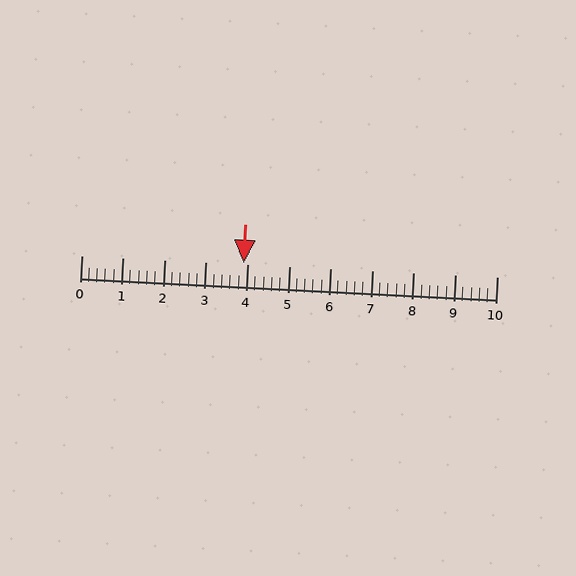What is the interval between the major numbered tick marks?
The major tick marks are spaced 1 units apart.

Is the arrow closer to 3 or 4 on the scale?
The arrow is closer to 4.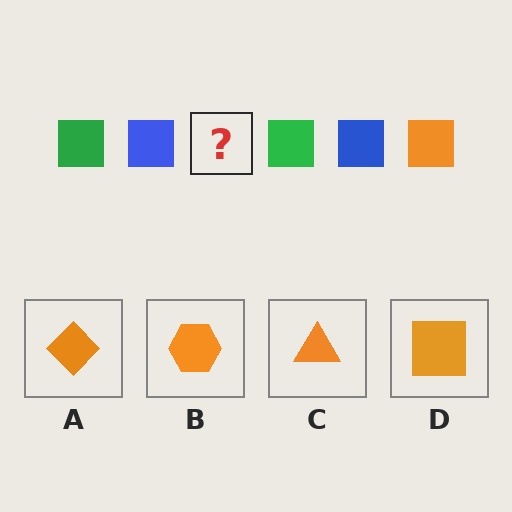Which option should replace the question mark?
Option D.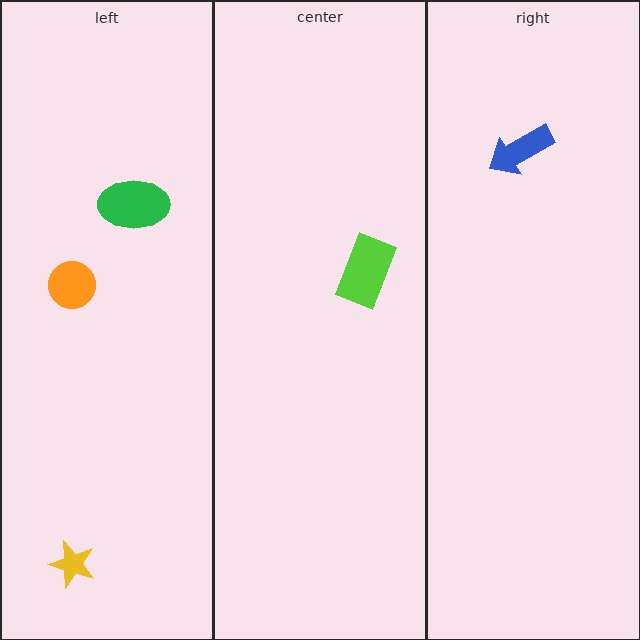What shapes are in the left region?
The orange circle, the green ellipse, the yellow star.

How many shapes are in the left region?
3.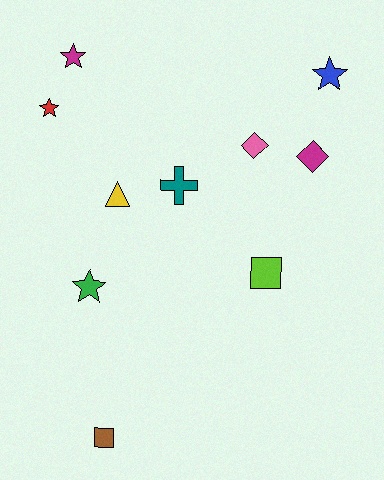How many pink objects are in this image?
There is 1 pink object.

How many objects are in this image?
There are 10 objects.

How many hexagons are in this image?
There are no hexagons.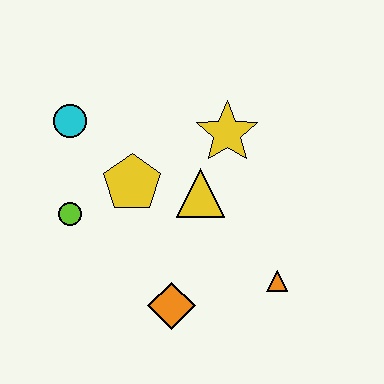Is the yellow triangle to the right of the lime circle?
Yes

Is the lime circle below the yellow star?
Yes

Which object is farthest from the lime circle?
The orange triangle is farthest from the lime circle.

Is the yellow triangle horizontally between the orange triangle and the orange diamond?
Yes